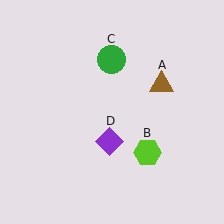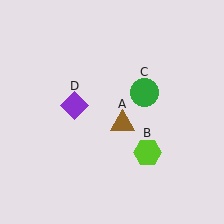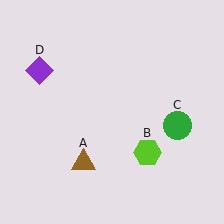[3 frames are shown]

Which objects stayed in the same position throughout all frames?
Lime hexagon (object B) remained stationary.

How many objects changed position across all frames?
3 objects changed position: brown triangle (object A), green circle (object C), purple diamond (object D).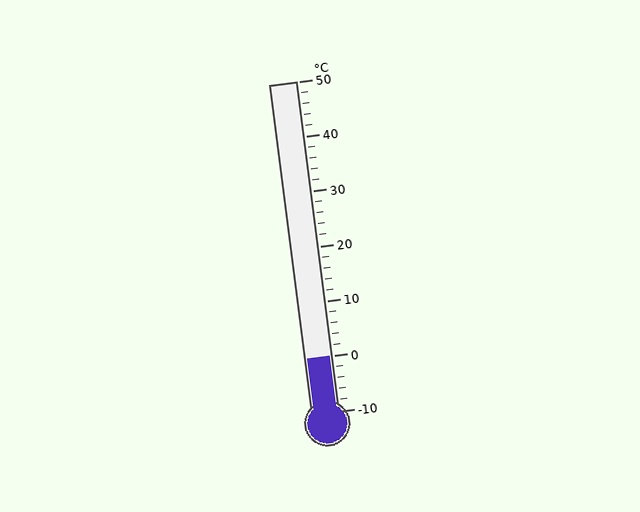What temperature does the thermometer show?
The thermometer shows approximately 0°C.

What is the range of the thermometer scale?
The thermometer scale ranges from -10°C to 50°C.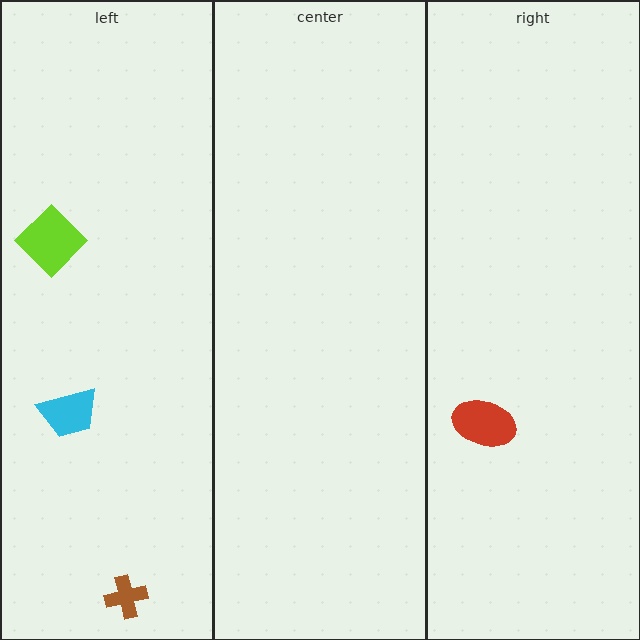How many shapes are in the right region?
1.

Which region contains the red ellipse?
The right region.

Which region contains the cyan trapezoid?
The left region.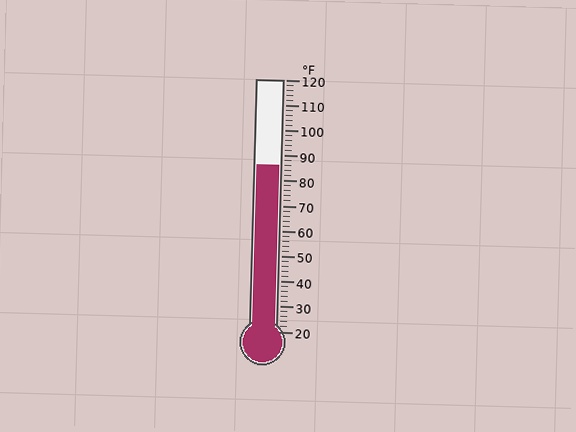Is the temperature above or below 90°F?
The temperature is below 90°F.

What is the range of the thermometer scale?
The thermometer scale ranges from 20°F to 120°F.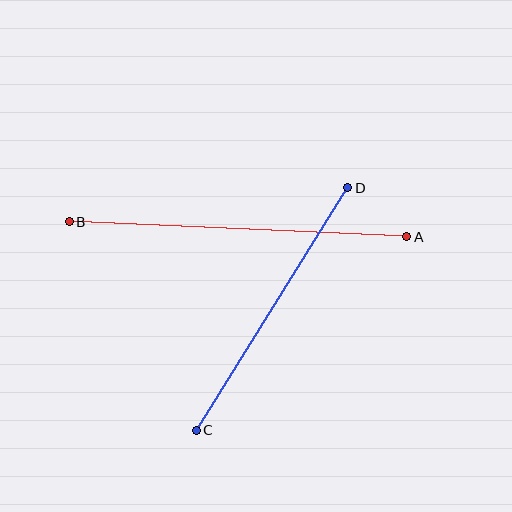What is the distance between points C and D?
The distance is approximately 286 pixels.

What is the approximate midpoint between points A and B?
The midpoint is at approximately (238, 229) pixels.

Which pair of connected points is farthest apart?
Points A and B are farthest apart.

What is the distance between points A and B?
The distance is approximately 338 pixels.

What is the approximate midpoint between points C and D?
The midpoint is at approximately (272, 309) pixels.